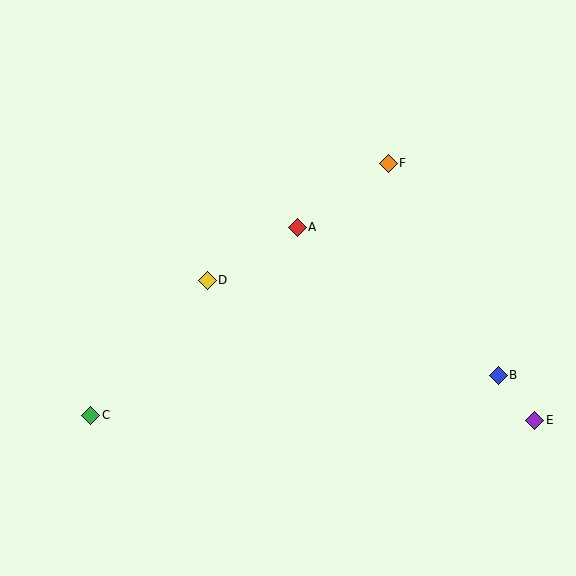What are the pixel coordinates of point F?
Point F is at (388, 163).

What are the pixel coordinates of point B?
Point B is at (498, 375).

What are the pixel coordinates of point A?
Point A is at (297, 227).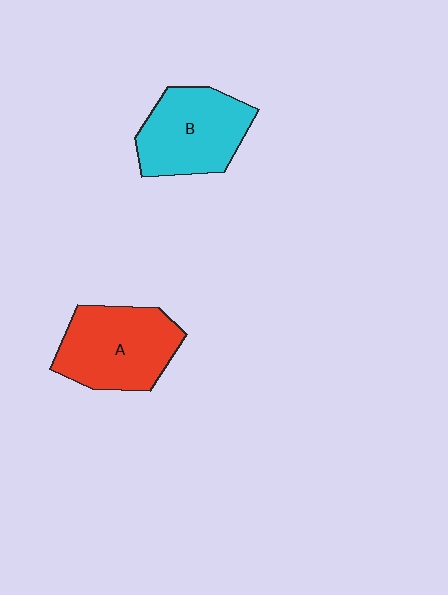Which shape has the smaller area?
Shape B (cyan).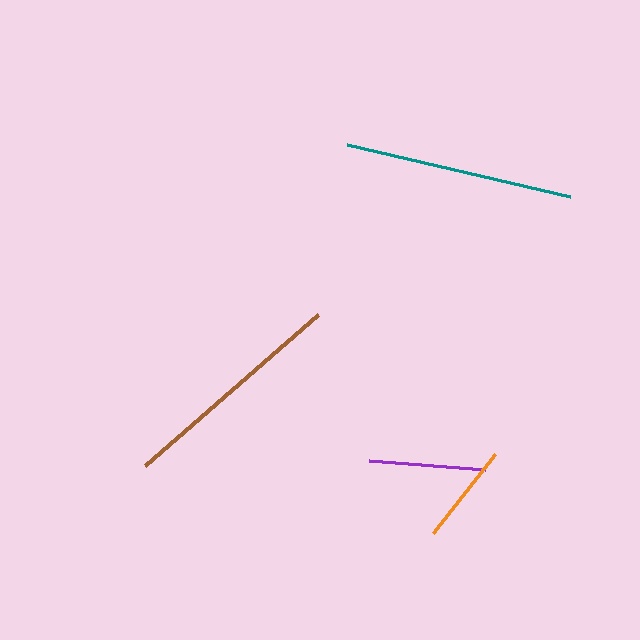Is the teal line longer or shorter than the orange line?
The teal line is longer than the orange line.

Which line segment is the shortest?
The orange line is the shortest at approximately 101 pixels.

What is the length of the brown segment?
The brown segment is approximately 229 pixels long.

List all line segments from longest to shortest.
From longest to shortest: teal, brown, purple, orange.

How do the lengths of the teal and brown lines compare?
The teal and brown lines are approximately the same length.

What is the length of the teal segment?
The teal segment is approximately 229 pixels long.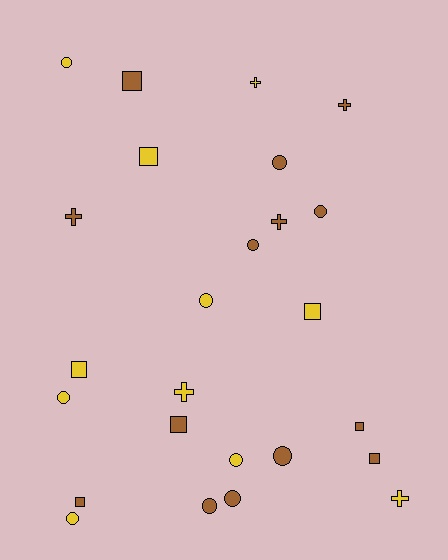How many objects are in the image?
There are 25 objects.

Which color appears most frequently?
Brown, with 14 objects.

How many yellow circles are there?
There are 5 yellow circles.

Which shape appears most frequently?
Circle, with 11 objects.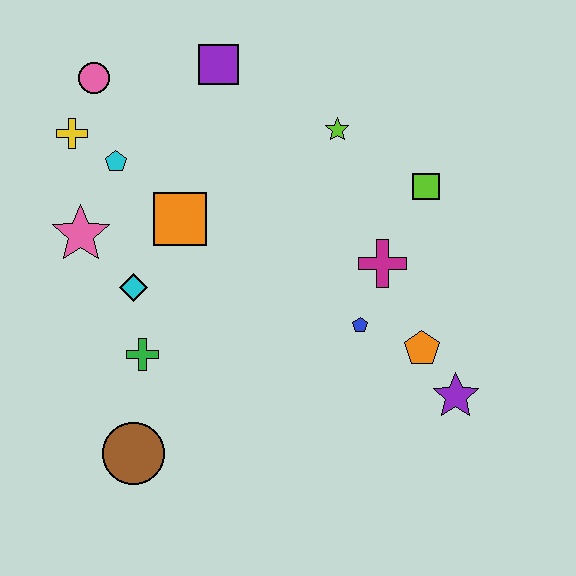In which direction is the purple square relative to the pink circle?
The purple square is to the right of the pink circle.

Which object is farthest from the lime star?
The brown circle is farthest from the lime star.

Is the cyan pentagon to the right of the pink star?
Yes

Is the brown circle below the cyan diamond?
Yes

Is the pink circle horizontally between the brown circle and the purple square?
No